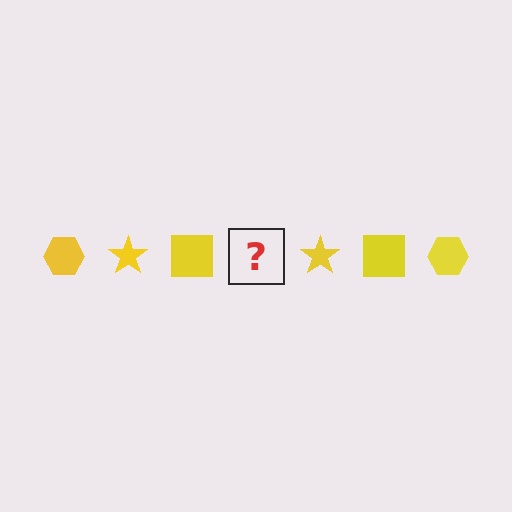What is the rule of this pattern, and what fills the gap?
The rule is that the pattern cycles through hexagon, star, square shapes in yellow. The gap should be filled with a yellow hexagon.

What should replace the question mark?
The question mark should be replaced with a yellow hexagon.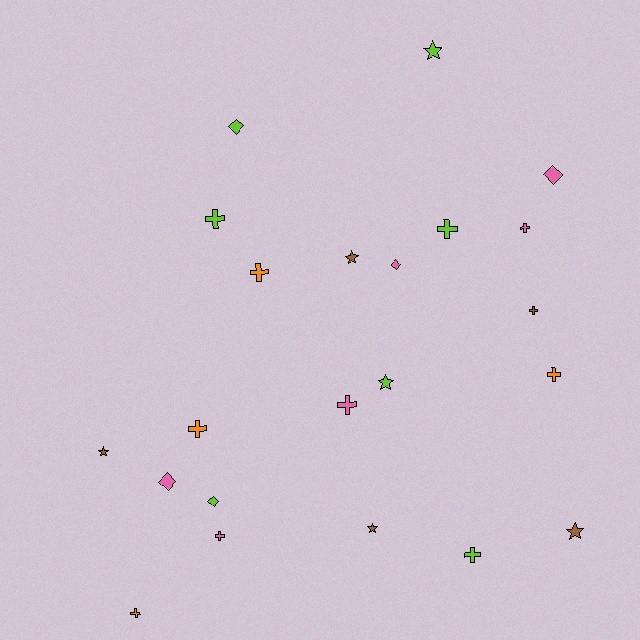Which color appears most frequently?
Lime, with 7 objects.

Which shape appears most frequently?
Cross, with 11 objects.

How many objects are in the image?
There are 22 objects.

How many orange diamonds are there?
There are no orange diamonds.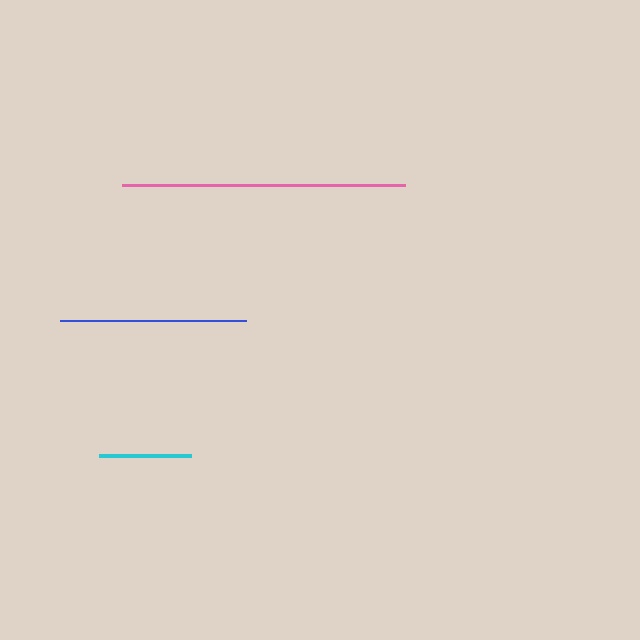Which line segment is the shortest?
The cyan line is the shortest at approximately 92 pixels.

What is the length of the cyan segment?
The cyan segment is approximately 92 pixels long.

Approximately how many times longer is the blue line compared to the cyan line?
The blue line is approximately 2.0 times the length of the cyan line.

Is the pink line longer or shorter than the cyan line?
The pink line is longer than the cyan line.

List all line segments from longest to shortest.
From longest to shortest: pink, blue, cyan.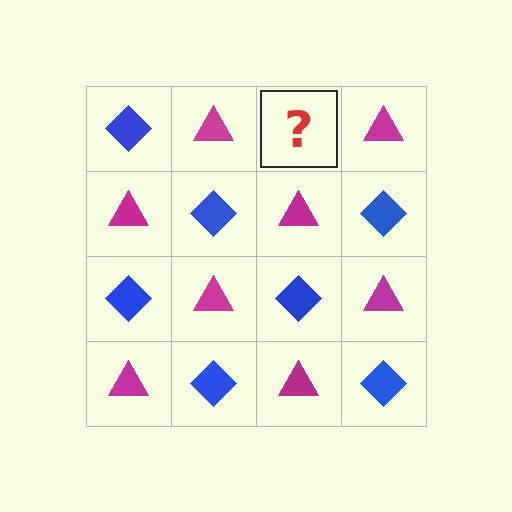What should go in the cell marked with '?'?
The missing cell should contain a blue diamond.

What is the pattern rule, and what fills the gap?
The rule is that it alternates blue diamond and magenta triangle in a checkerboard pattern. The gap should be filled with a blue diamond.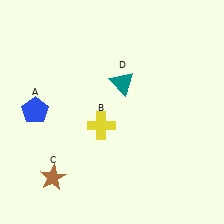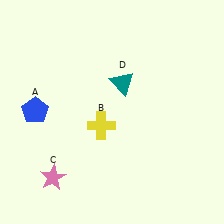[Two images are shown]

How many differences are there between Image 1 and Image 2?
There is 1 difference between the two images.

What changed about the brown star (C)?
In Image 1, C is brown. In Image 2, it changed to pink.